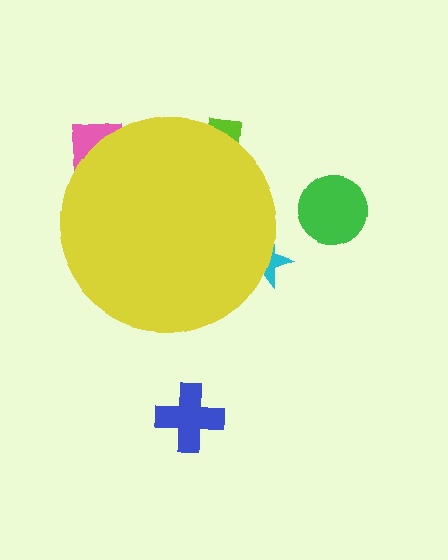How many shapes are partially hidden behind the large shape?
3 shapes are partially hidden.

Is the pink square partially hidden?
Yes, the pink square is partially hidden behind the yellow circle.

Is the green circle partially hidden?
No, the green circle is fully visible.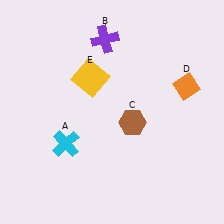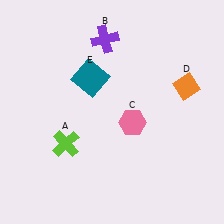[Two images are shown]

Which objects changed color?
A changed from cyan to lime. C changed from brown to pink. E changed from yellow to teal.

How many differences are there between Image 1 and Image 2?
There are 3 differences between the two images.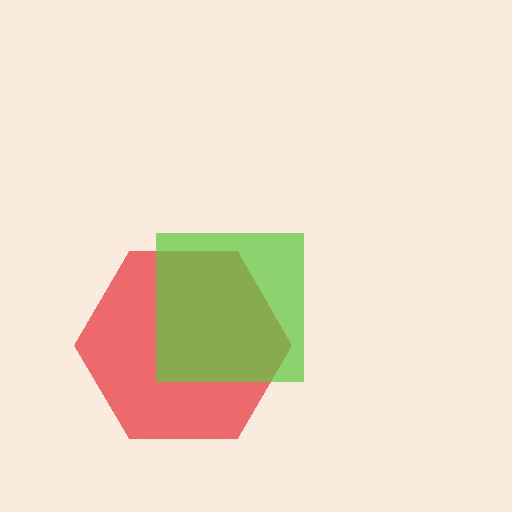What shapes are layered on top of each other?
The layered shapes are: a red hexagon, a lime square.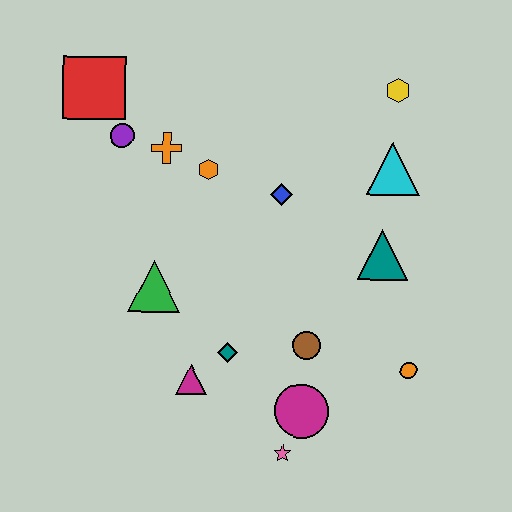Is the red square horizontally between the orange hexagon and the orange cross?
No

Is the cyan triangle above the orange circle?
Yes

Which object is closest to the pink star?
The magenta circle is closest to the pink star.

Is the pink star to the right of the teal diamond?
Yes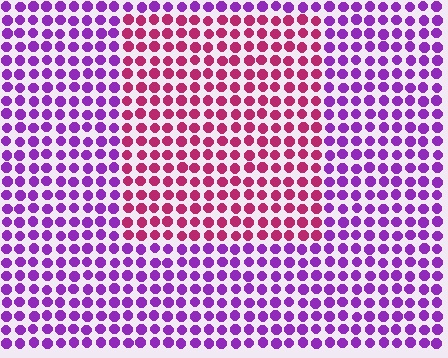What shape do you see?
I see a rectangle.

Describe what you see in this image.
The image is filled with small purple elements in a uniform arrangement. A rectangle-shaped region is visible where the elements are tinted to a slightly different hue, forming a subtle color boundary.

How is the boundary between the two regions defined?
The boundary is defined purely by a slight shift in hue (about 49 degrees). Spacing, size, and orientation are identical on both sides.